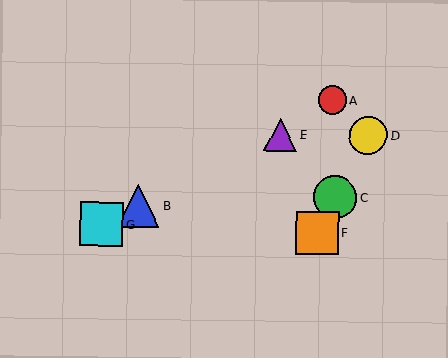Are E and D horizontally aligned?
Yes, both are at y≈134.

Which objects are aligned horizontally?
Objects D, E are aligned horizontally.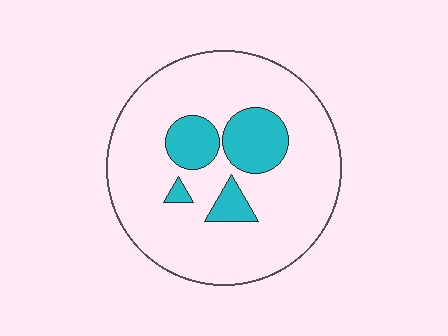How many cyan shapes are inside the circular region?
4.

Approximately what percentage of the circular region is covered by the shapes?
Approximately 20%.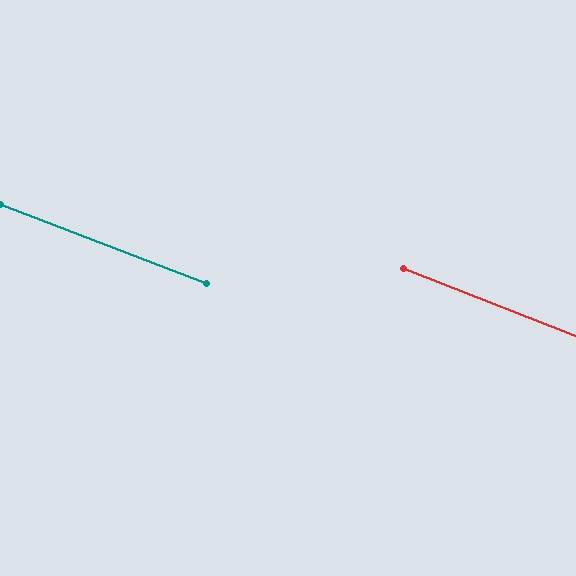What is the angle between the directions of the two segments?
Approximately 0 degrees.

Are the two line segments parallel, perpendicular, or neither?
Parallel — their directions differ by only 0.4°.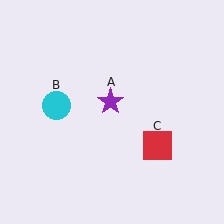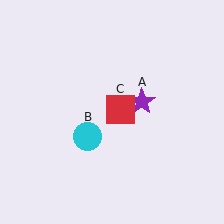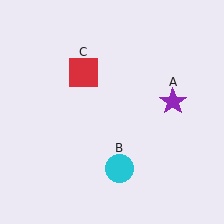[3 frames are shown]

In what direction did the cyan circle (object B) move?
The cyan circle (object B) moved down and to the right.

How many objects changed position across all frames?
3 objects changed position: purple star (object A), cyan circle (object B), red square (object C).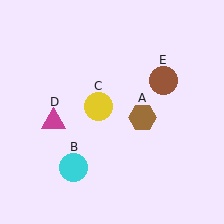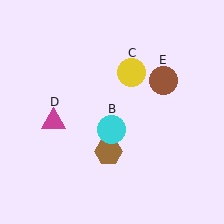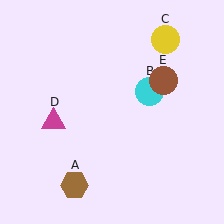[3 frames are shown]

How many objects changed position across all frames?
3 objects changed position: brown hexagon (object A), cyan circle (object B), yellow circle (object C).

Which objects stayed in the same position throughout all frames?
Magenta triangle (object D) and brown circle (object E) remained stationary.